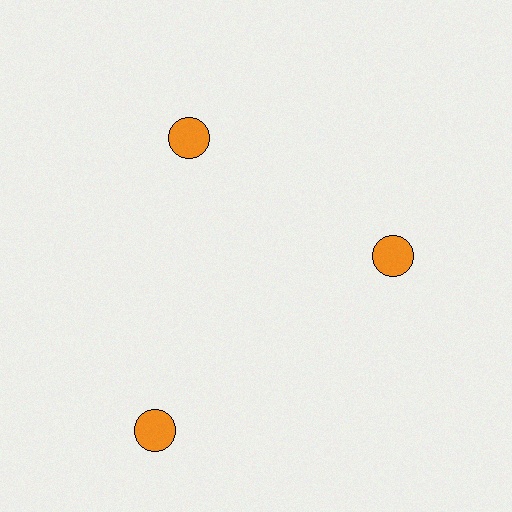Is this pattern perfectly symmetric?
No. The 3 orange circles are arranged in a ring, but one element near the 7 o'clock position is pushed outward from the center, breaking the 3-fold rotational symmetry.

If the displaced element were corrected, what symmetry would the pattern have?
It would have 3-fold rotational symmetry — the pattern would map onto itself every 120 degrees.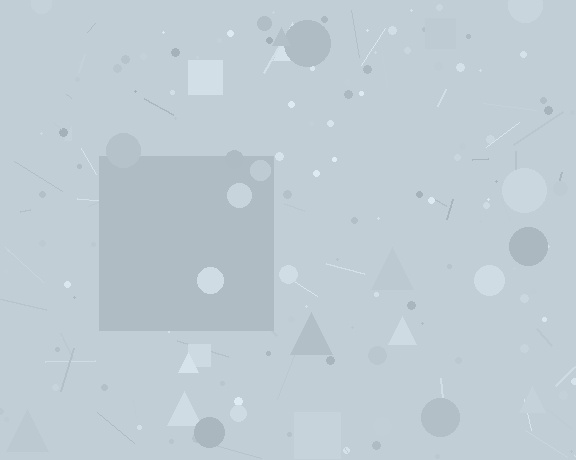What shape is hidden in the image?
A square is hidden in the image.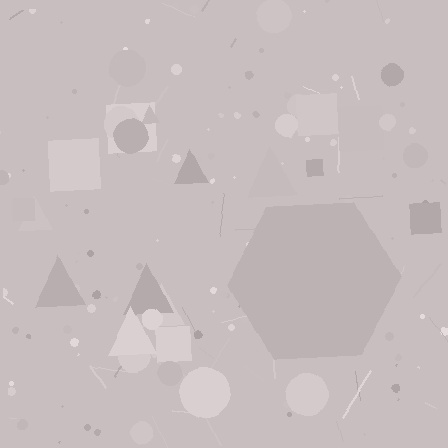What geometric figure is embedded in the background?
A hexagon is embedded in the background.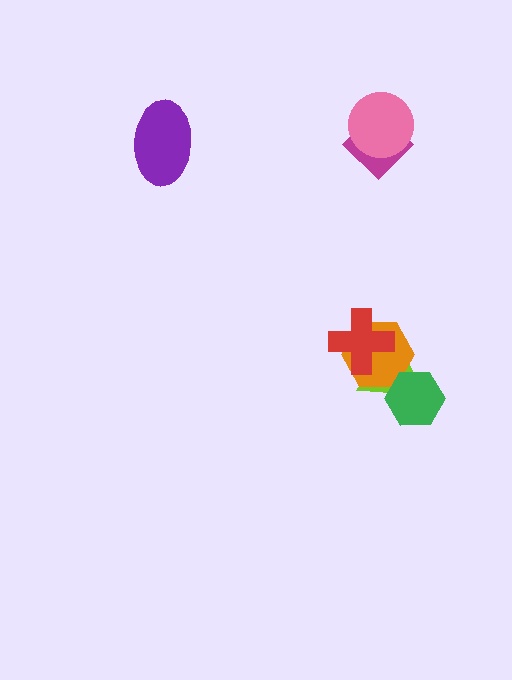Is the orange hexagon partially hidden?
Yes, it is partially covered by another shape.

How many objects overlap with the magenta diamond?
1 object overlaps with the magenta diamond.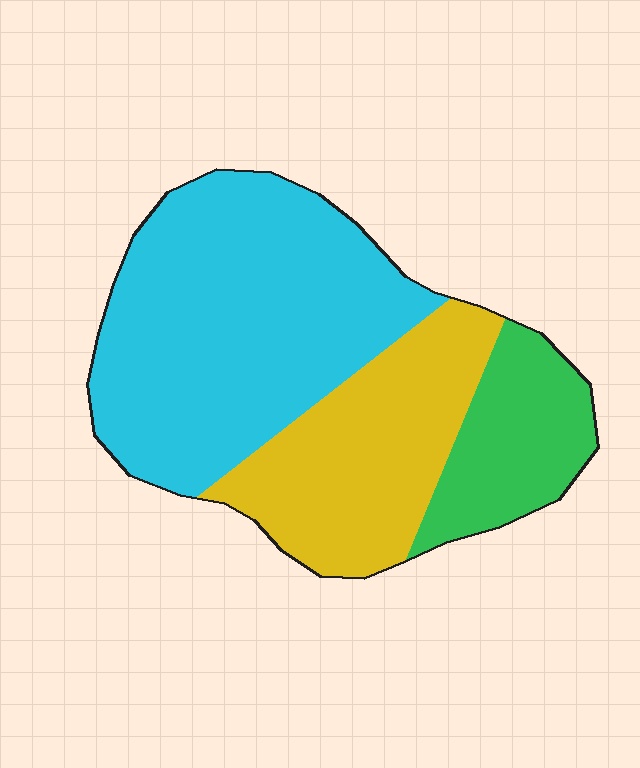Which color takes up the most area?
Cyan, at roughly 55%.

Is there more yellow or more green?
Yellow.